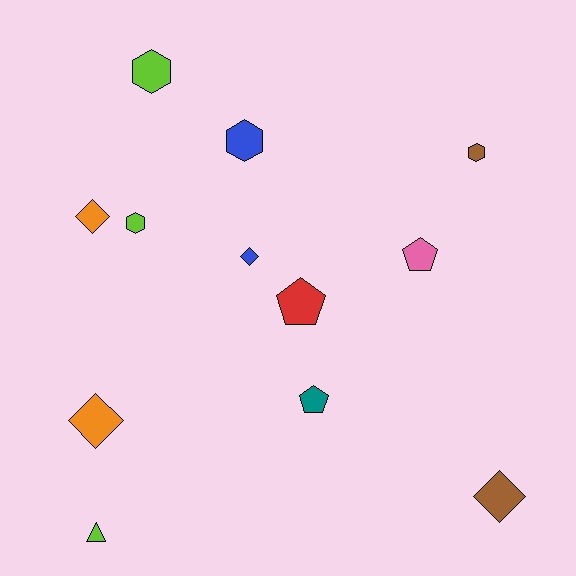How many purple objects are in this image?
There are no purple objects.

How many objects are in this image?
There are 12 objects.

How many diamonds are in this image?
There are 4 diamonds.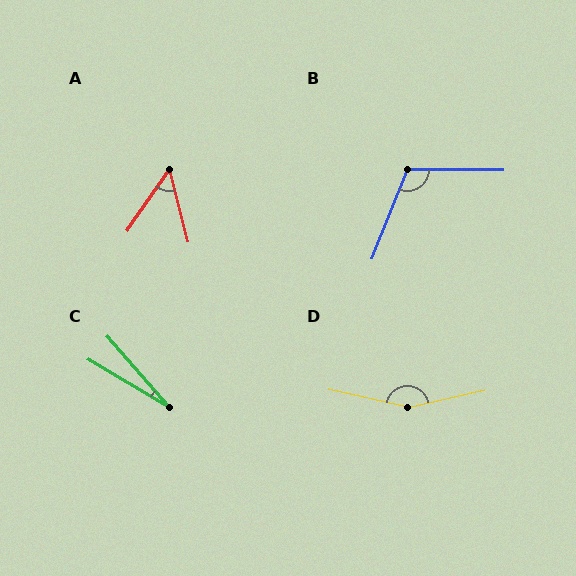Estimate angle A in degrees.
Approximately 49 degrees.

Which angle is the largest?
D, at approximately 154 degrees.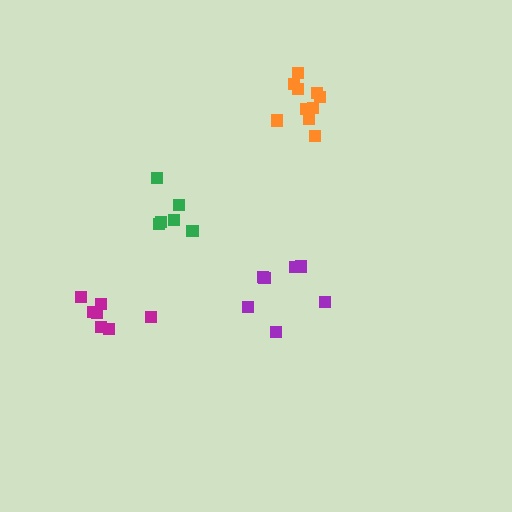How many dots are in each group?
Group 1: 6 dots, Group 2: 7 dots, Group 3: 11 dots, Group 4: 7 dots (31 total).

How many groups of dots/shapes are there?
There are 4 groups.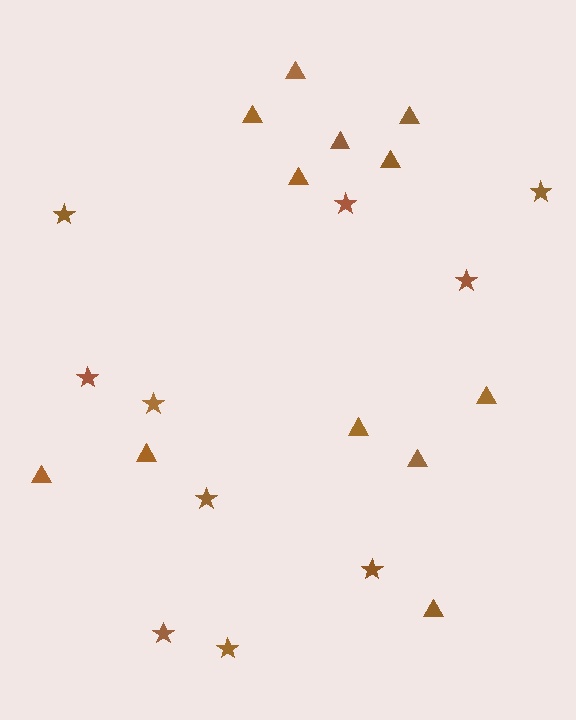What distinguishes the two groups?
There are 2 groups: one group of triangles (12) and one group of stars (10).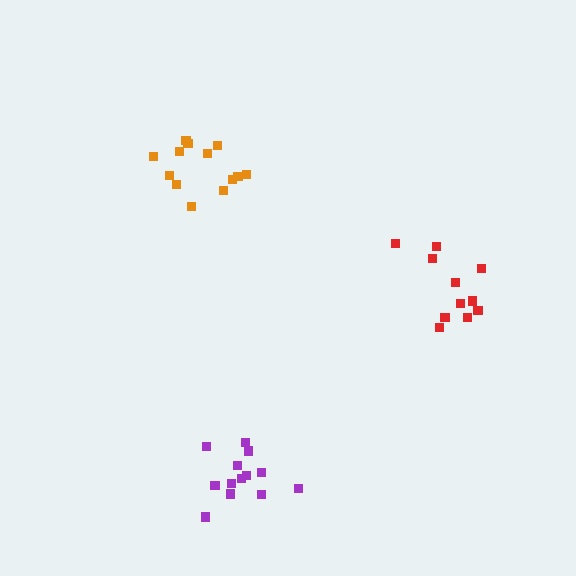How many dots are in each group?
Group 1: 13 dots, Group 2: 13 dots, Group 3: 11 dots (37 total).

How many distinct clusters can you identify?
There are 3 distinct clusters.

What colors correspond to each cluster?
The clusters are colored: orange, purple, red.